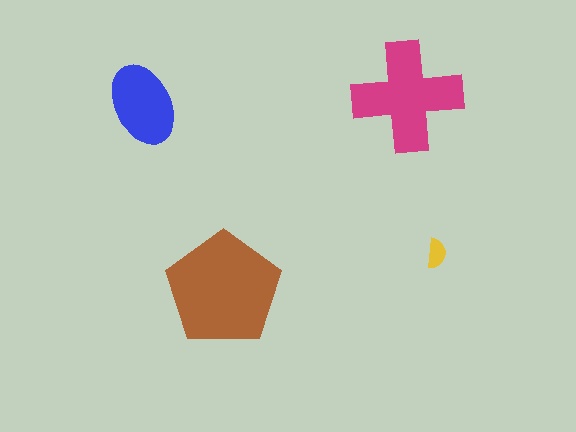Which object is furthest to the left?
The blue ellipse is leftmost.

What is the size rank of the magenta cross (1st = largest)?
2nd.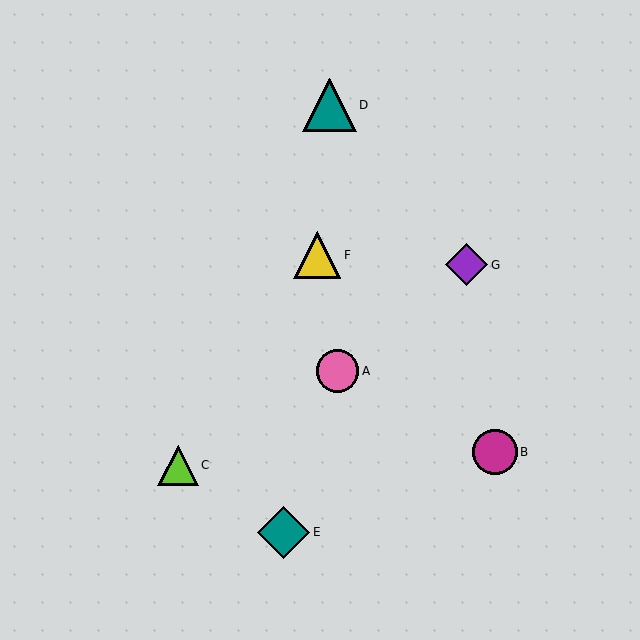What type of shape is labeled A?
Shape A is a pink circle.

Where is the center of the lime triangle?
The center of the lime triangle is at (178, 465).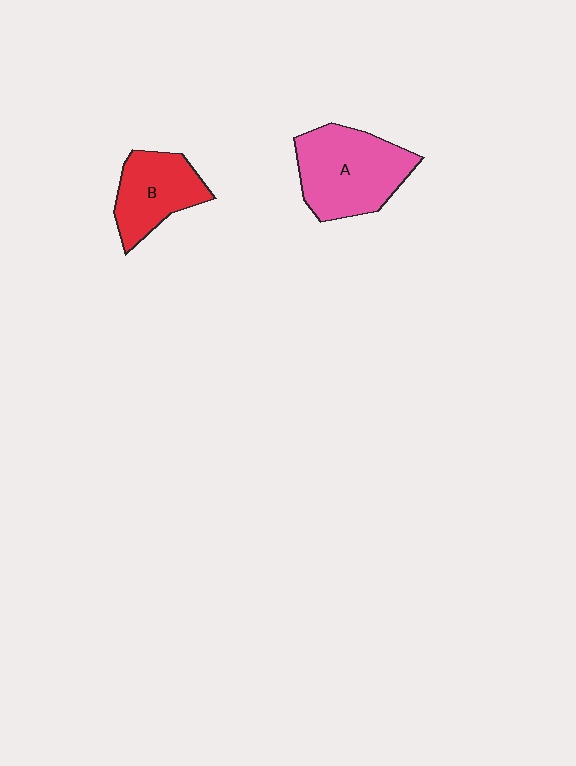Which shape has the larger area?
Shape A (pink).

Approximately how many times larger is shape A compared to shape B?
Approximately 1.4 times.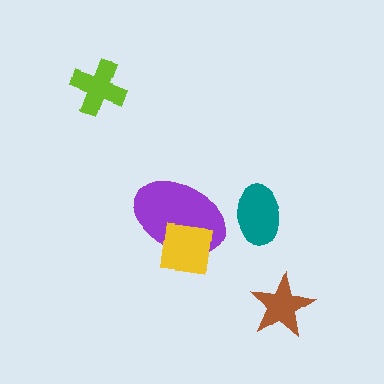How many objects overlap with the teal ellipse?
0 objects overlap with the teal ellipse.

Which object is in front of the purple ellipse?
The yellow square is in front of the purple ellipse.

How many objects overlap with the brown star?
0 objects overlap with the brown star.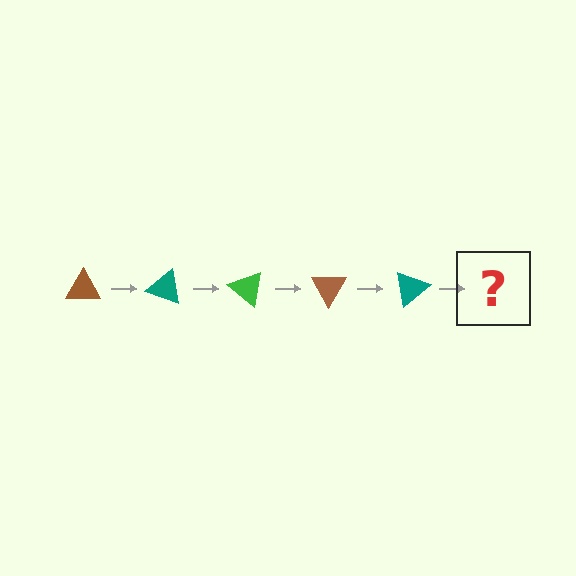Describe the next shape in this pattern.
It should be a green triangle, rotated 100 degrees from the start.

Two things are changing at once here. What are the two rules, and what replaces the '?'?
The two rules are that it rotates 20 degrees each step and the color cycles through brown, teal, and green. The '?' should be a green triangle, rotated 100 degrees from the start.